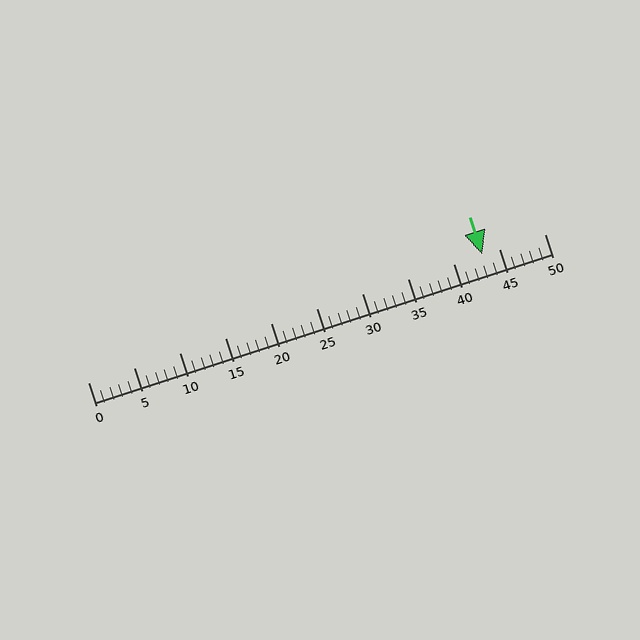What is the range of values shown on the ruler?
The ruler shows values from 0 to 50.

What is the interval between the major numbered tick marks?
The major tick marks are spaced 5 units apart.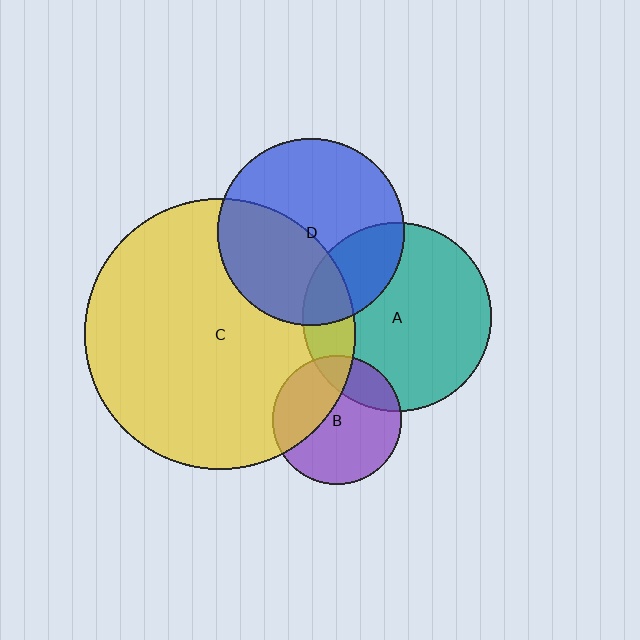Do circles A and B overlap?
Yes.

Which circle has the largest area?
Circle C (yellow).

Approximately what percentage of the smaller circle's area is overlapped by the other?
Approximately 20%.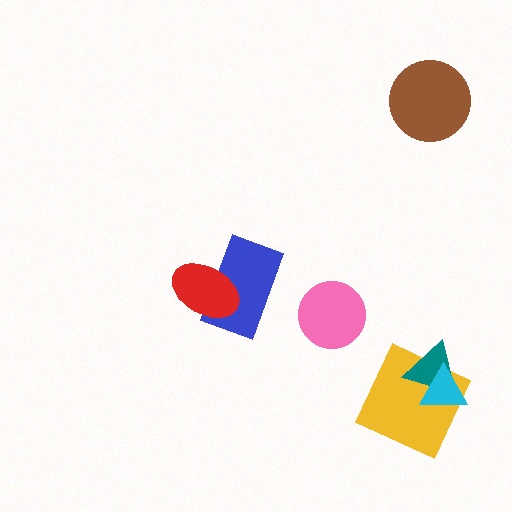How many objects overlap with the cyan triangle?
2 objects overlap with the cyan triangle.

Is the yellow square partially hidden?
Yes, it is partially covered by another shape.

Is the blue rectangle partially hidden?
Yes, it is partially covered by another shape.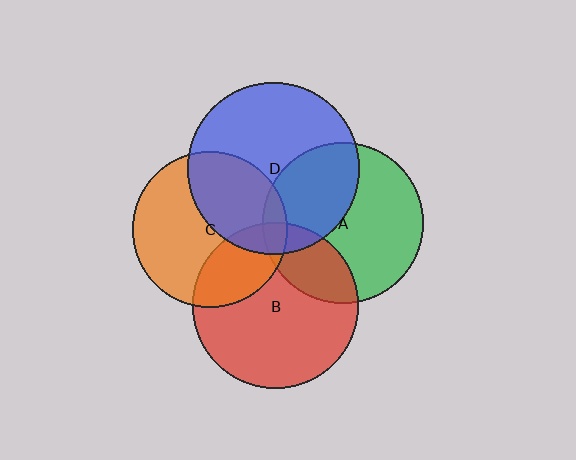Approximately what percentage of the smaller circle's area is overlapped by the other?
Approximately 40%.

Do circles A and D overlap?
Yes.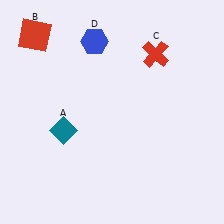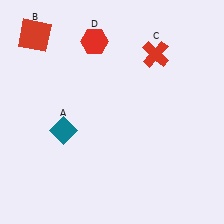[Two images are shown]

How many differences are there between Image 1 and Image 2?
There is 1 difference between the two images.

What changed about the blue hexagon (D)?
In Image 1, D is blue. In Image 2, it changed to red.